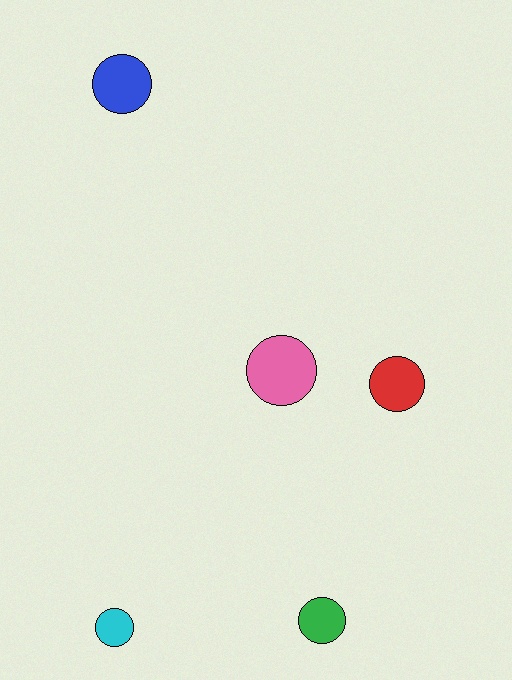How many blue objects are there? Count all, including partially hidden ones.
There is 1 blue object.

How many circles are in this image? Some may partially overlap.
There are 5 circles.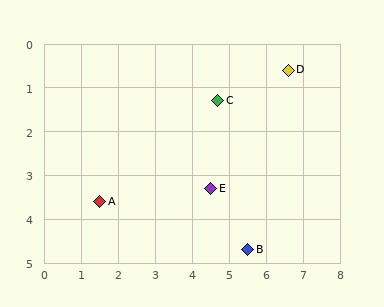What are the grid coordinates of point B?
Point B is at approximately (5.5, 4.7).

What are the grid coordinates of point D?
Point D is at approximately (6.6, 0.6).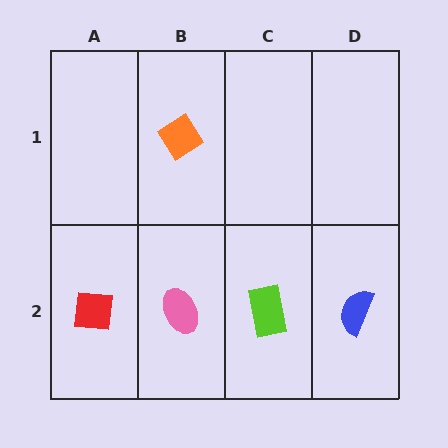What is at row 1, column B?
An orange diamond.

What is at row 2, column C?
A lime rectangle.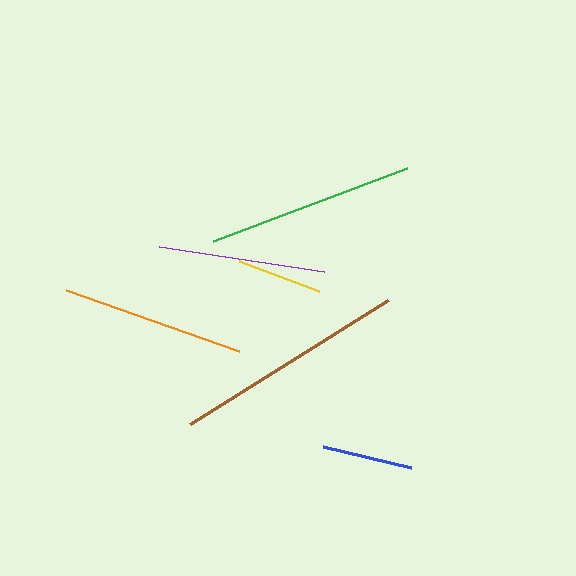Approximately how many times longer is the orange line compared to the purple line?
The orange line is approximately 1.1 times the length of the purple line.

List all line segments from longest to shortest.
From longest to shortest: brown, green, orange, purple, blue, yellow.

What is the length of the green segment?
The green segment is approximately 208 pixels long.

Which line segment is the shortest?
The yellow line is the shortest at approximately 86 pixels.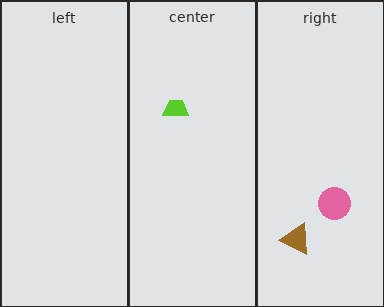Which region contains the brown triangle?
The right region.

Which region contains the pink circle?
The right region.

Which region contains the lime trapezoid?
The center region.